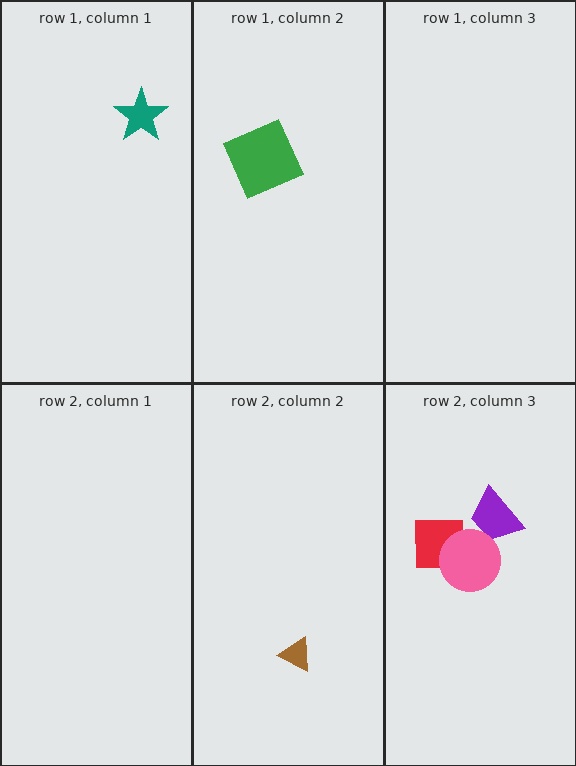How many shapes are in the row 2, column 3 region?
3.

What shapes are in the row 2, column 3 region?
The red square, the purple trapezoid, the pink circle.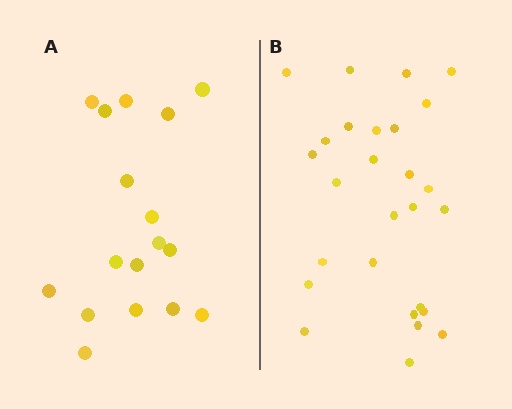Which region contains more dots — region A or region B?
Region B (the right region) has more dots.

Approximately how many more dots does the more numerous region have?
Region B has roughly 10 or so more dots than region A.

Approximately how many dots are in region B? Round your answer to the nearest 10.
About 30 dots. (The exact count is 27, which rounds to 30.)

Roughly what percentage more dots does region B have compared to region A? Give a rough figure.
About 60% more.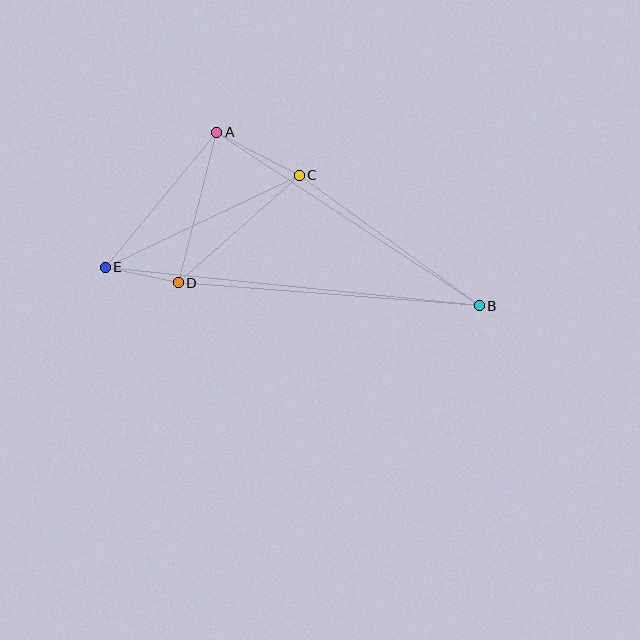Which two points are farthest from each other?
Points B and E are farthest from each other.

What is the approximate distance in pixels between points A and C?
The distance between A and C is approximately 93 pixels.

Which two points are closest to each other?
Points D and E are closest to each other.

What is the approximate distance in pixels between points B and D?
The distance between B and D is approximately 302 pixels.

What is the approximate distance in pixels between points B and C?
The distance between B and C is approximately 222 pixels.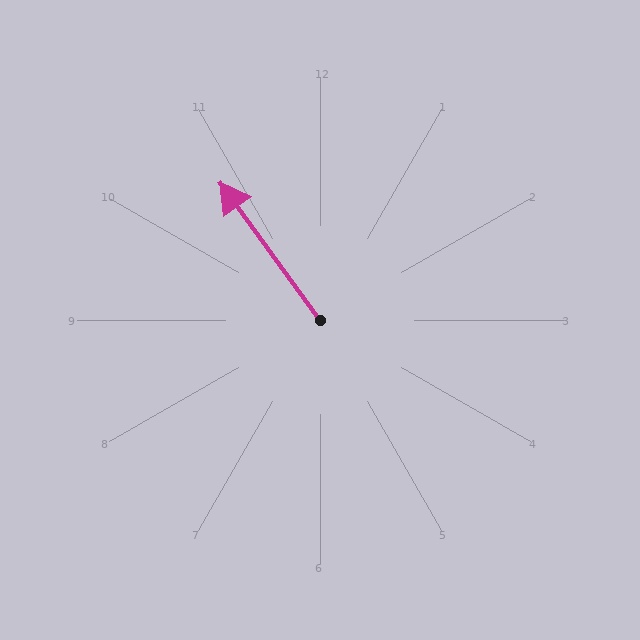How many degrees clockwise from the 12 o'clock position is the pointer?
Approximately 324 degrees.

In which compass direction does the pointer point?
Northwest.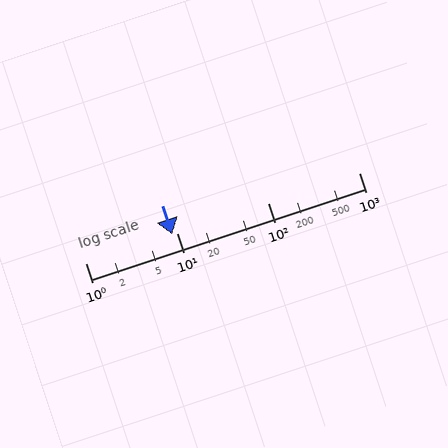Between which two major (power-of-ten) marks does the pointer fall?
The pointer is between 1 and 10.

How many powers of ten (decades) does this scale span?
The scale spans 3 decades, from 1 to 1000.